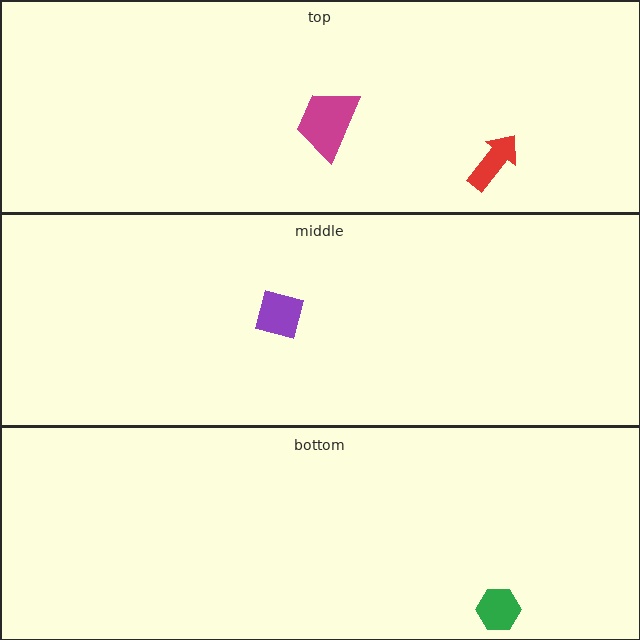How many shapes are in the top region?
2.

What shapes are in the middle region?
The purple square.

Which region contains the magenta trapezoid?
The top region.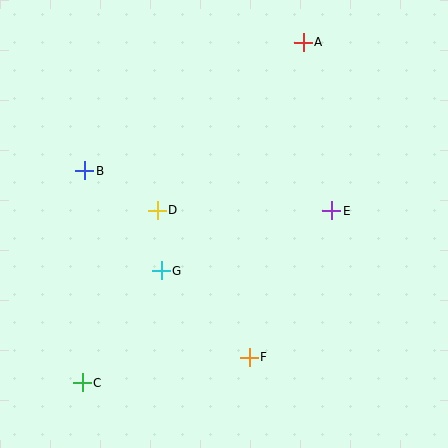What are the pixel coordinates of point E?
Point E is at (332, 211).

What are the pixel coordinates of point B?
Point B is at (85, 171).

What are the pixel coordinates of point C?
Point C is at (82, 383).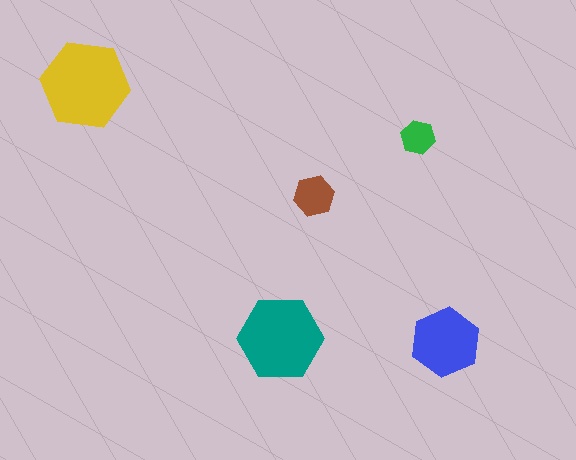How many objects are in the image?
There are 5 objects in the image.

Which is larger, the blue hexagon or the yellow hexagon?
The yellow one.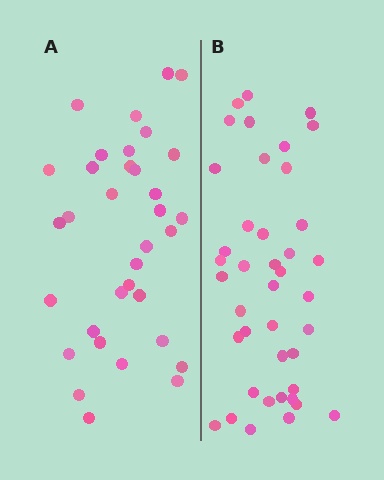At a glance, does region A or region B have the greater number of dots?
Region B (the right region) has more dots.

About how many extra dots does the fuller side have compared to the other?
Region B has roughly 8 or so more dots than region A.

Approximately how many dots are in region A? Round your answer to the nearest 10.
About 30 dots. (The exact count is 34, which rounds to 30.)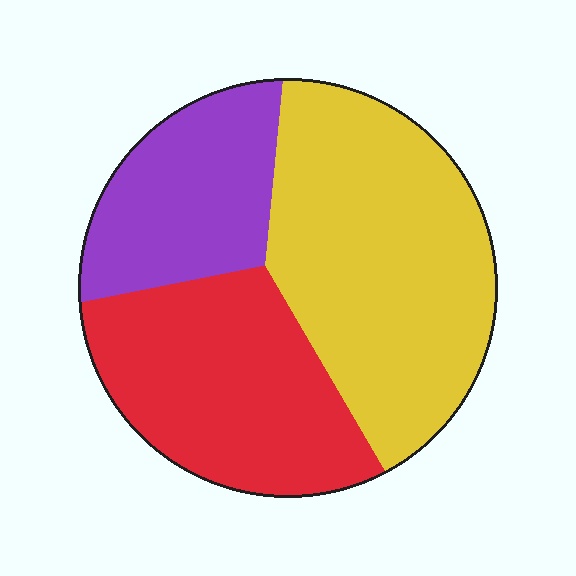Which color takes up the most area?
Yellow, at roughly 45%.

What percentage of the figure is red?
Red covers roughly 35% of the figure.